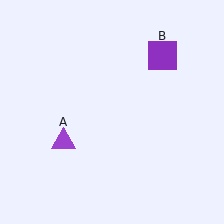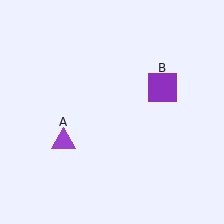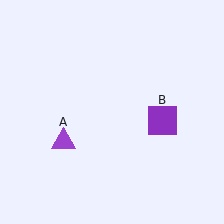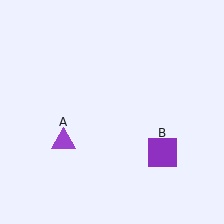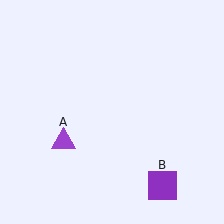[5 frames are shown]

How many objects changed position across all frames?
1 object changed position: purple square (object B).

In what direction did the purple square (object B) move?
The purple square (object B) moved down.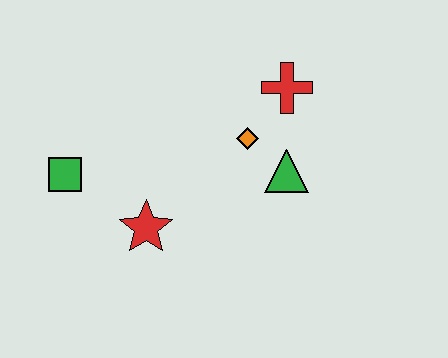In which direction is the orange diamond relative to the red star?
The orange diamond is to the right of the red star.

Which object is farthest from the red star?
The red cross is farthest from the red star.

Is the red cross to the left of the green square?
No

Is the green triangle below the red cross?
Yes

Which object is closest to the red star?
The green square is closest to the red star.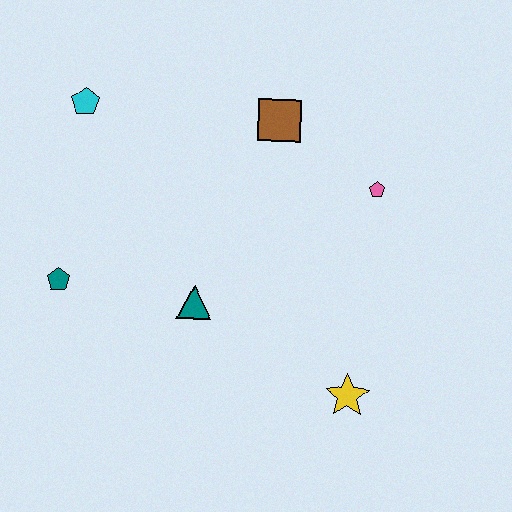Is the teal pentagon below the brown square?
Yes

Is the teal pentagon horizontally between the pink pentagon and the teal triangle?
No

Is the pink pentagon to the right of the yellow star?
Yes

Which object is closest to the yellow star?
The teal triangle is closest to the yellow star.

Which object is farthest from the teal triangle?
The cyan pentagon is farthest from the teal triangle.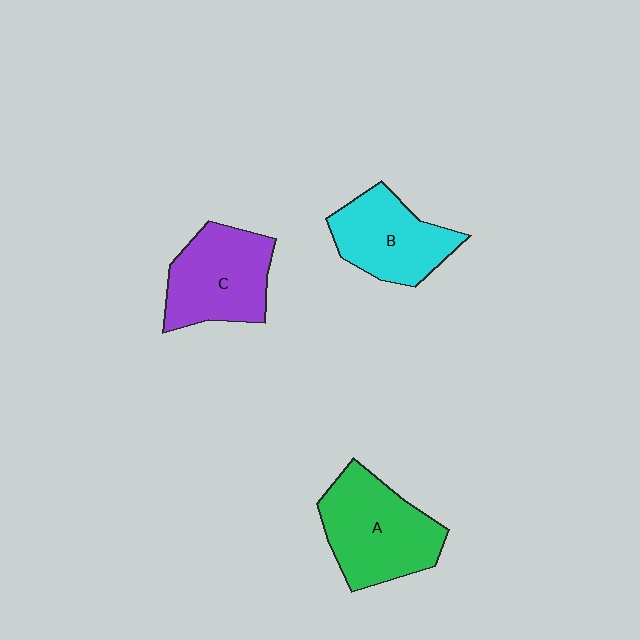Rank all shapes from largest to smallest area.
From largest to smallest: A (green), C (purple), B (cyan).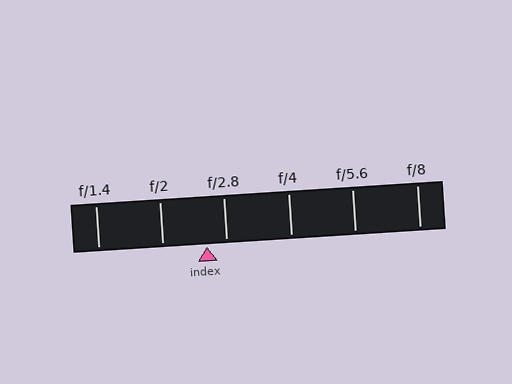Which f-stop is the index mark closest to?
The index mark is closest to f/2.8.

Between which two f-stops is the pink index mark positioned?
The index mark is between f/2 and f/2.8.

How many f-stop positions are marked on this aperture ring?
There are 6 f-stop positions marked.